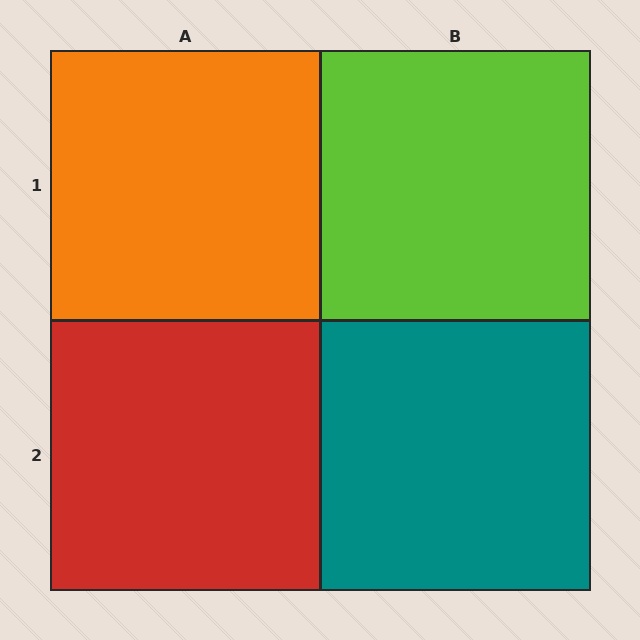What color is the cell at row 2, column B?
Teal.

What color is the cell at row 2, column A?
Red.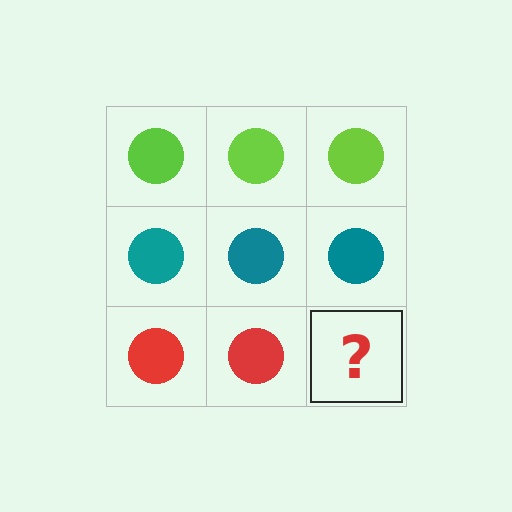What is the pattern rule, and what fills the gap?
The rule is that each row has a consistent color. The gap should be filled with a red circle.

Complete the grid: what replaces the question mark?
The question mark should be replaced with a red circle.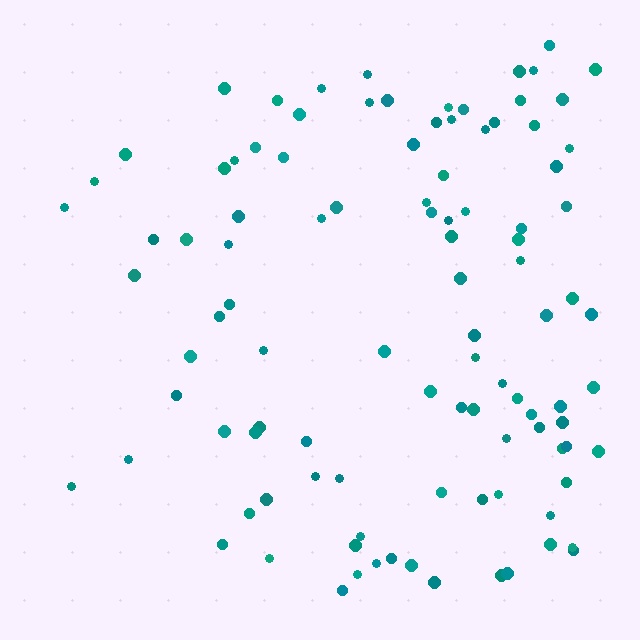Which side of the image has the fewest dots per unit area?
The left.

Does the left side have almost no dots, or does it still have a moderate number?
Still a moderate number, just noticeably fewer than the right.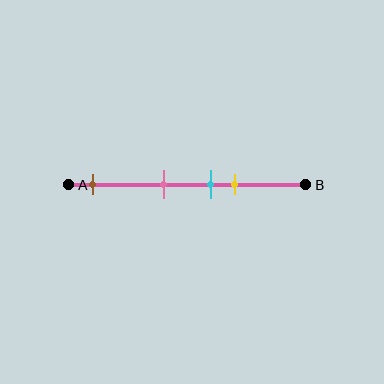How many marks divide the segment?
There are 4 marks dividing the segment.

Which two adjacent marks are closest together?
The cyan and yellow marks are the closest adjacent pair.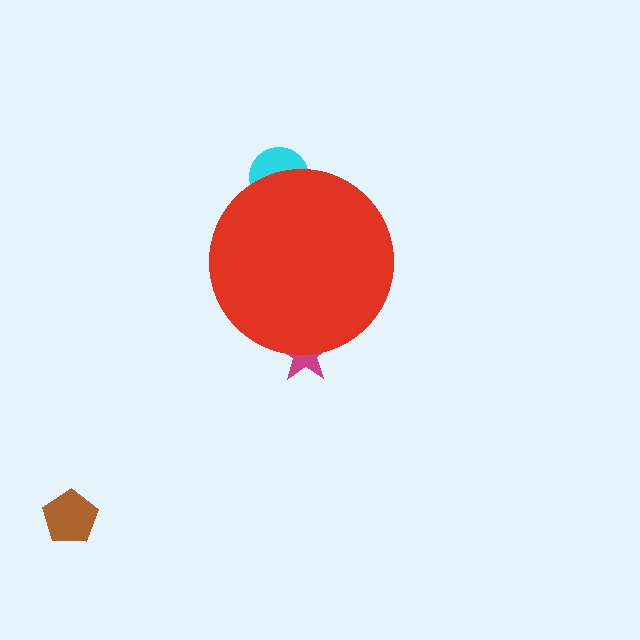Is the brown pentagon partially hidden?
No, the brown pentagon is fully visible.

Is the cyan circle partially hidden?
Yes, the cyan circle is partially hidden behind the red circle.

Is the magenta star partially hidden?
Yes, the magenta star is partially hidden behind the red circle.